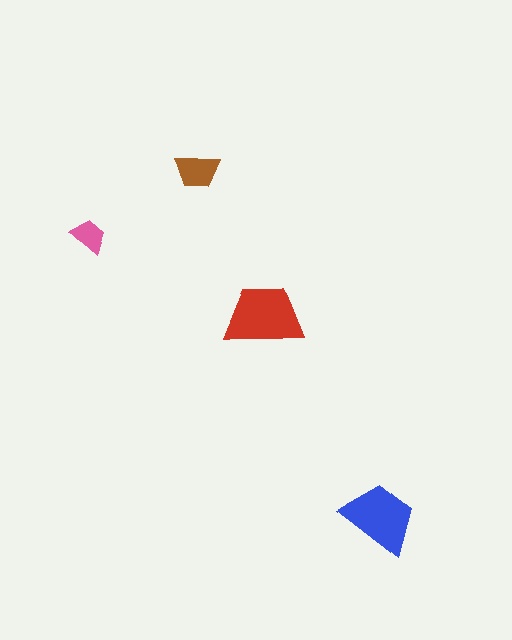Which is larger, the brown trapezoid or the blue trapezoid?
The blue one.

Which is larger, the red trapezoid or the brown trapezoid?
The red one.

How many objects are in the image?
There are 4 objects in the image.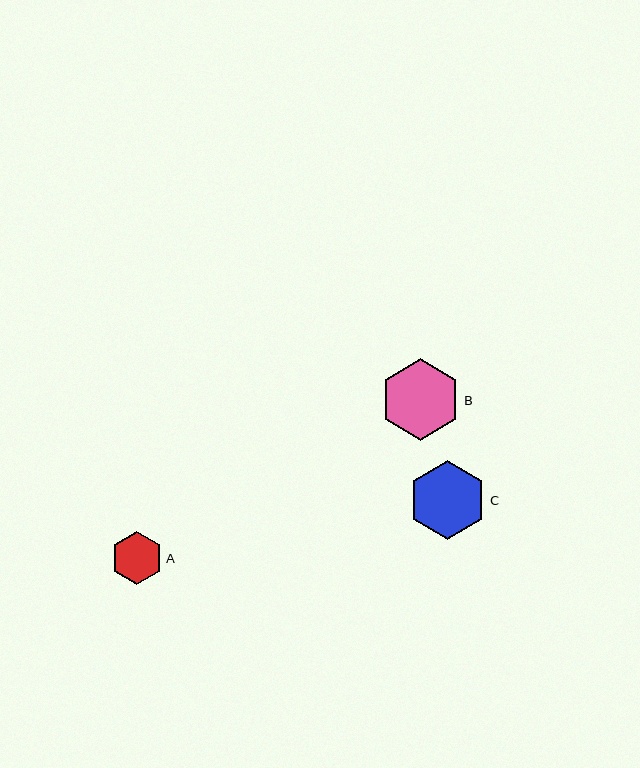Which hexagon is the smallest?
Hexagon A is the smallest with a size of approximately 53 pixels.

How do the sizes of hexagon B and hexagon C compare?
Hexagon B and hexagon C are approximately the same size.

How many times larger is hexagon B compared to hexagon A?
Hexagon B is approximately 1.6 times the size of hexagon A.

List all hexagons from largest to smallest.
From largest to smallest: B, C, A.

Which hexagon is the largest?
Hexagon B is the largest with a size of approximately 82 pixels.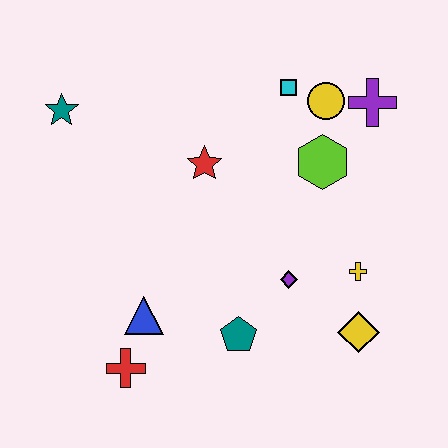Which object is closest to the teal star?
The red star is closest to the teal star.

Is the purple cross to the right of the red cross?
Yes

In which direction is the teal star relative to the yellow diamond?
The teal star is to the left of the yellow diamond.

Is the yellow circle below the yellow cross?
No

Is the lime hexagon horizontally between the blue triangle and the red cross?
No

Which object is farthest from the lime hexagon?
The red cross is farthest from the lime hexagon.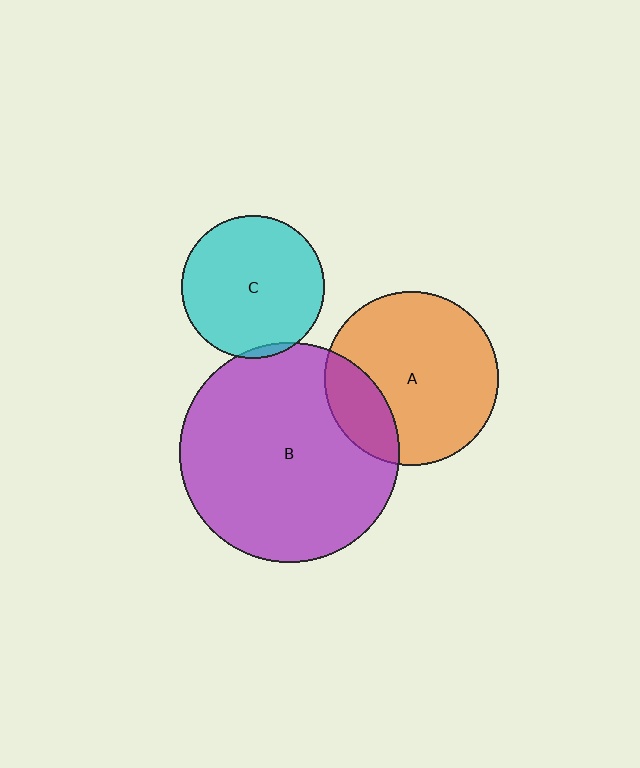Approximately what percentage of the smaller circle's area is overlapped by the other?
Approximately 5%.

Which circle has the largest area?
Circle B (purple).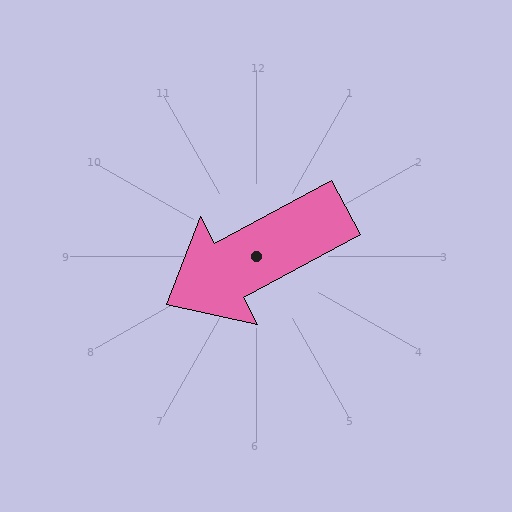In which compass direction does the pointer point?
Southwest.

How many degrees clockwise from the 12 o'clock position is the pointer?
Approximately 242 degrees.